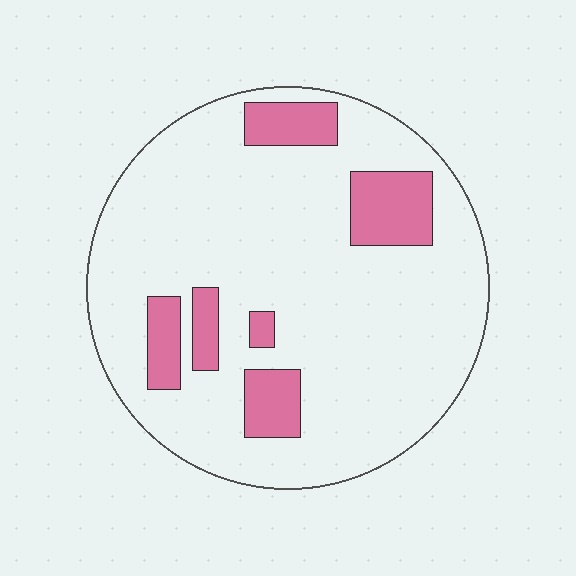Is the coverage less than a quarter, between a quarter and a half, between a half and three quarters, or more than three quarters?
Less than a quarter.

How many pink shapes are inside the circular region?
6.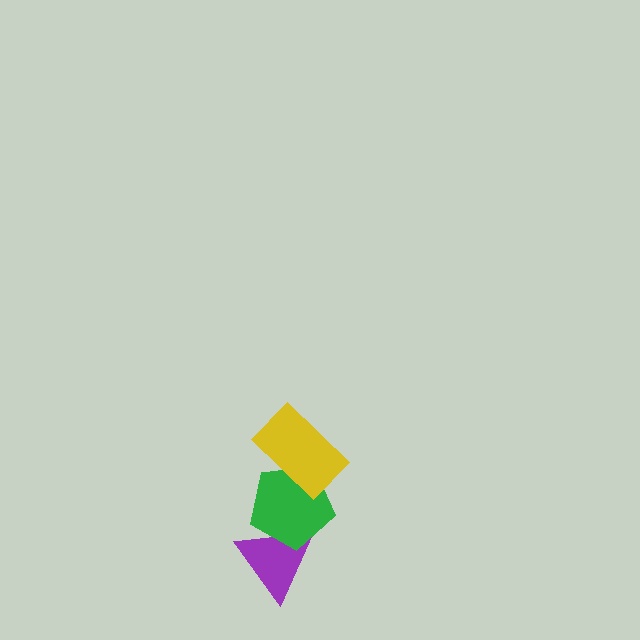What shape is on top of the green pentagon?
The yellow rectangle is on top of the green pentagon.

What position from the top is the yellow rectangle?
The yellow rectangle is 1st from the top.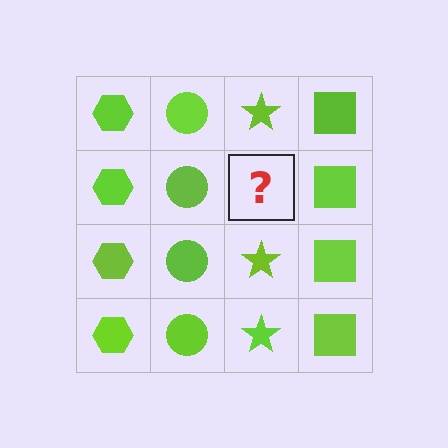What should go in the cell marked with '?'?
The missing cell should contain a lime star.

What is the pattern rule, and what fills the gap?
The rule is that each column has a consistent shape. The gap should be filled with a lime star.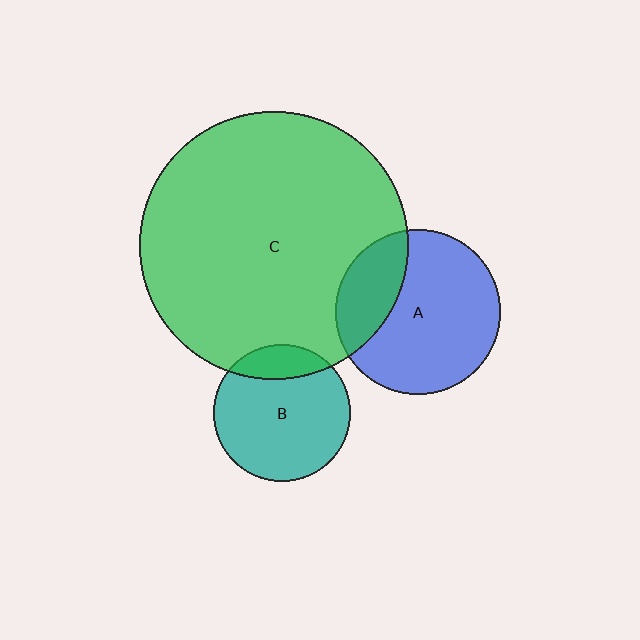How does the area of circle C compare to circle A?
Approximately 2.7 times.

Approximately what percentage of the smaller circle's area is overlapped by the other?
Approximately 25%.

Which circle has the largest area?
Circle C (green).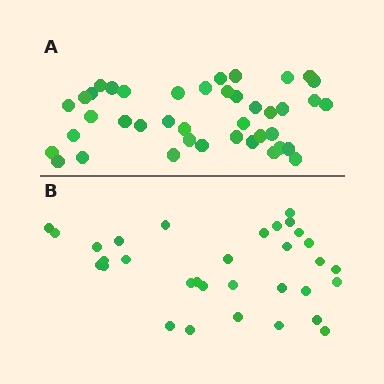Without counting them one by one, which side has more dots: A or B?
Region A (the top region) has more dots.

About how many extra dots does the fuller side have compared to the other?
Region A has roughly 8 or so more dots than region B.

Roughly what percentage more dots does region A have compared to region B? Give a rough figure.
About 30% more.